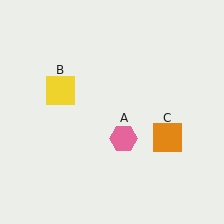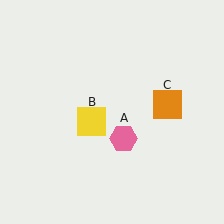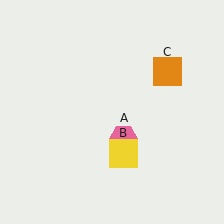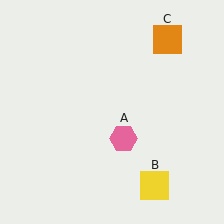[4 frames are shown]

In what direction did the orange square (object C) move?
The orange square (object C) moved up.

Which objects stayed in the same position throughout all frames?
Pink hexagon (object A) remained stationary.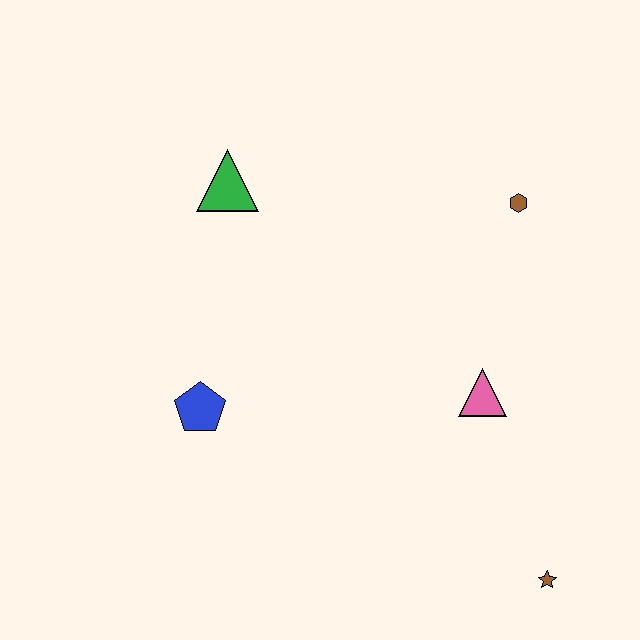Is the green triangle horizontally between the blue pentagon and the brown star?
Yes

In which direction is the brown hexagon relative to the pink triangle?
The brown hexagon is above the pink triangle.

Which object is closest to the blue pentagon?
The green triangle is closest to the blue pentagon.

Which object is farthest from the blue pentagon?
The brown star is farthest from the blue pentagon.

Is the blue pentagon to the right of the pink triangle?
No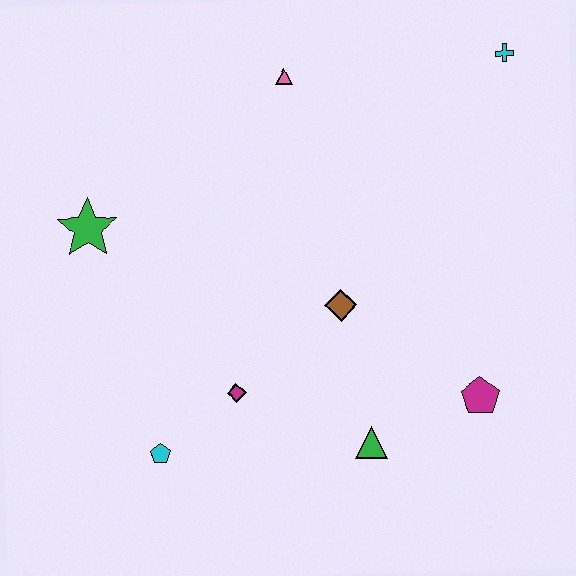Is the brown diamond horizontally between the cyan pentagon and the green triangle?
Yes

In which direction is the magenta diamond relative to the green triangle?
The magenta diamond is to the left of the green triangle.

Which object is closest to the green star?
The magenta diamond is closest to the green star.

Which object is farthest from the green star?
The cyan cross is farthest from the green star.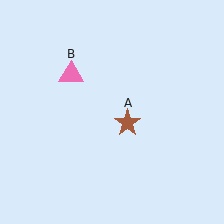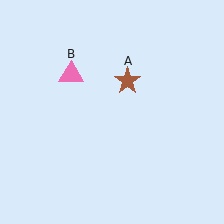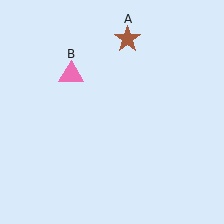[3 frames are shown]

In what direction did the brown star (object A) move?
The brown star (object A) moved up.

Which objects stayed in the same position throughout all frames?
Pink triangle (object B) remained stationary.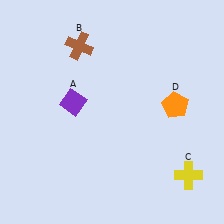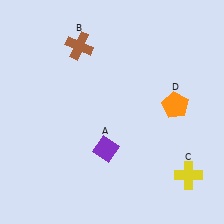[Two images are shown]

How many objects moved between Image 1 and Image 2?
1 object moved between the two images.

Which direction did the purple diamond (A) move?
The purple diamond (A) moved down.